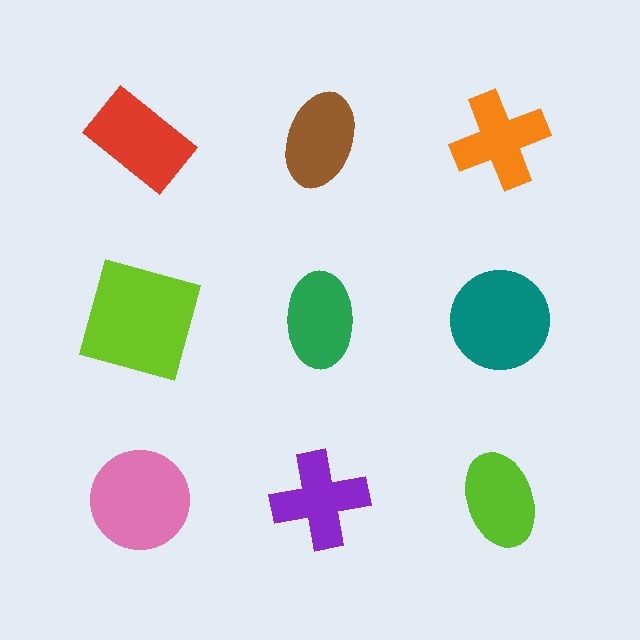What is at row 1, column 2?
A brown ellipse.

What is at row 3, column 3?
A lime ellipse.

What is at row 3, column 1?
A pink circle.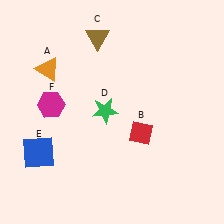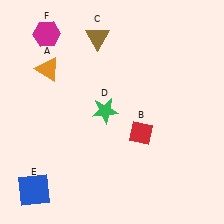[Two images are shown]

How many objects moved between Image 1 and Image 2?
2 objects moved between the two images.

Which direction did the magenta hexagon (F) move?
The magenta hexagon (F) moved up.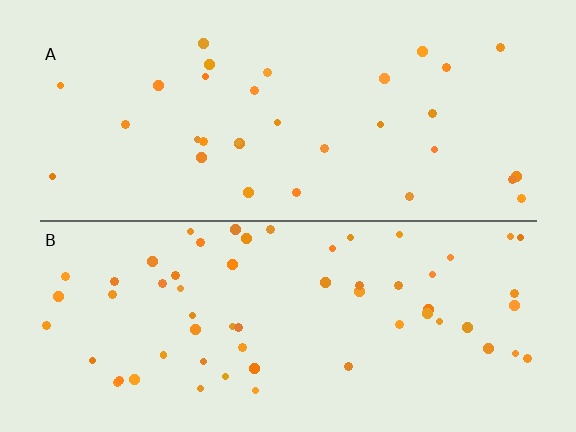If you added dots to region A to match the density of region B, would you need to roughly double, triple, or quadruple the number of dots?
Approximately double.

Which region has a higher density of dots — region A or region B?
B (the bottom).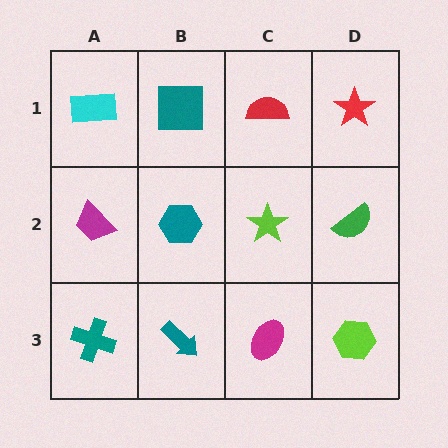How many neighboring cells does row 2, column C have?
4.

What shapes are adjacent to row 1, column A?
A magenta trapezoid (row 2, column A), a teal square (row 1, column B).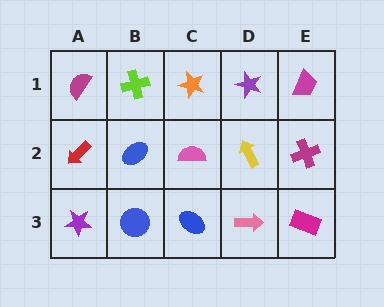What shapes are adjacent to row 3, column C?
A pink semicircle (row 2, column C), a blue circle (row 3, column B), a pink arrow (row 3, column D).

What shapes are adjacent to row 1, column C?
A pink semicircle (row 2, column C), a lime cross (row 1, column B), a purple star (row 1, column D).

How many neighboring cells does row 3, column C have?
3.